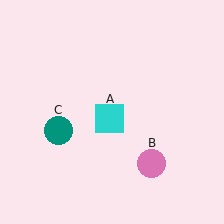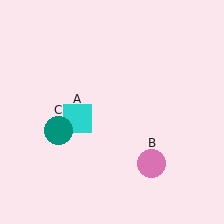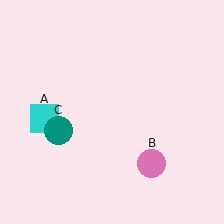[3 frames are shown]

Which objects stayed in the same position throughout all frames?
Pink circle (object B) and teal circle (object C) remained stationary.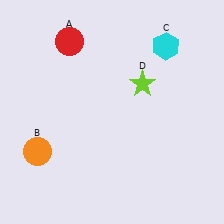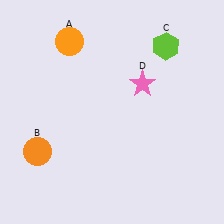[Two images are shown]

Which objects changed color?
A changed from red to orange. C changed from cyan to lime. D changed from lime to pink.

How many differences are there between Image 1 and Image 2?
There are 3 differences between the two images.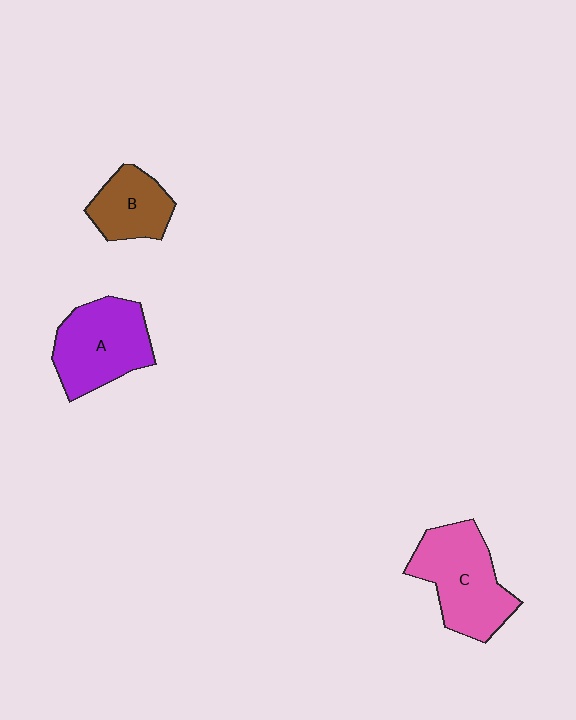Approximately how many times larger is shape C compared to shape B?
Approximately 1.7 times.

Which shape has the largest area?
Shape C (pink).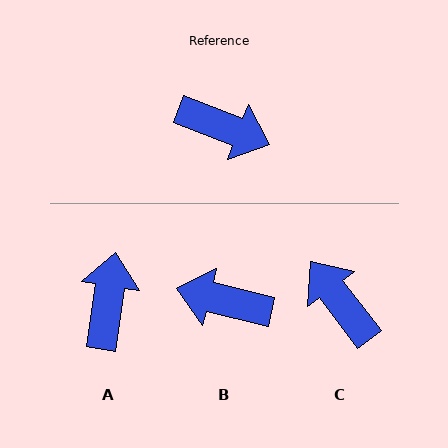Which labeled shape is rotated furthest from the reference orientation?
B, about 172 degrees away.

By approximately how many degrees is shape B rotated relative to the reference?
Approximately 172 degrees clockwise.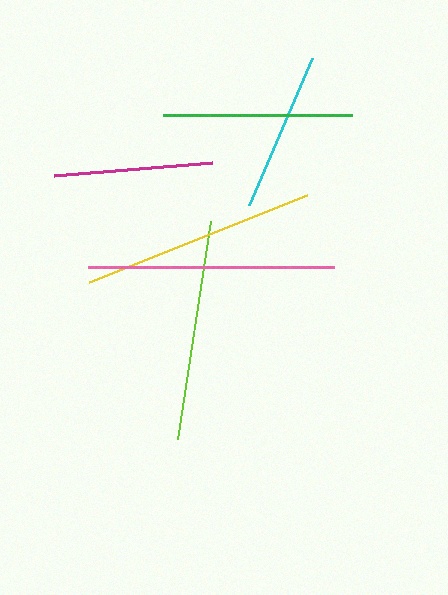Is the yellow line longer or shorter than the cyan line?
The yellow line is longer than the cyan line.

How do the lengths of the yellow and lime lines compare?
The yellow and lime lines are approximately the same length.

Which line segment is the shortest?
The magenta line is the shortest at approximately 159 pixels.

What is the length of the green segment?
The green segment is approximately 188 pixels long.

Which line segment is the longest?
The pink line is the longest at approximately 246 pixels.